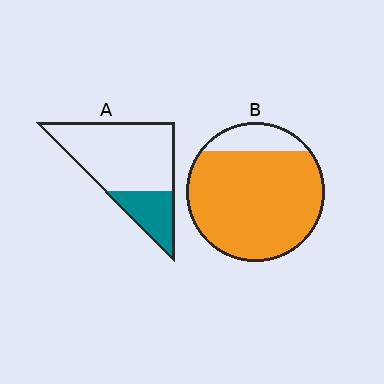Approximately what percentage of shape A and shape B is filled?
A is approximately 25% and B is approximately 85%.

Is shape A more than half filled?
No.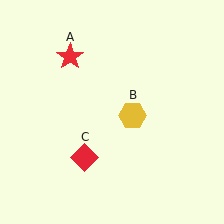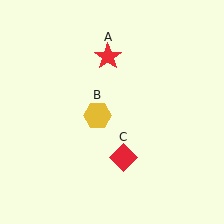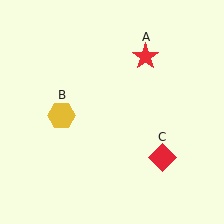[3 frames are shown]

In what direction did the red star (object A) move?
The red star (object A) moved right.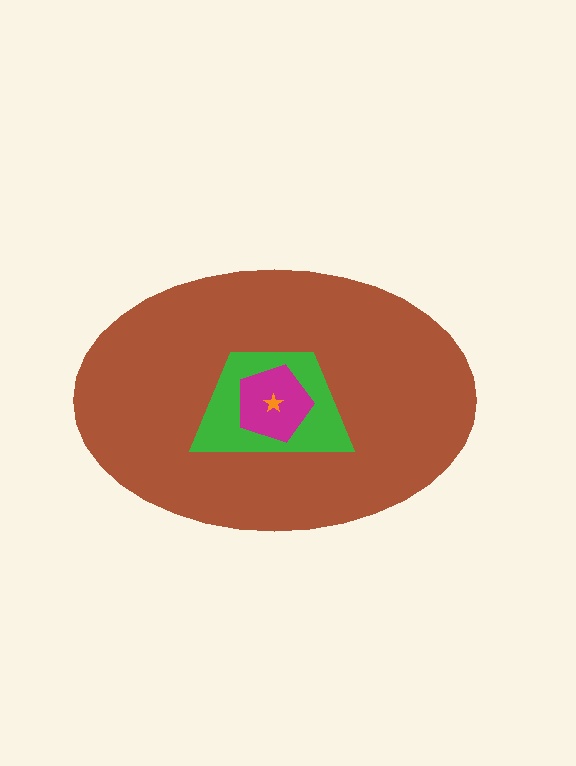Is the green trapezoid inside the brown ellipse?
Yes.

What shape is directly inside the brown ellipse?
The green trapezoid.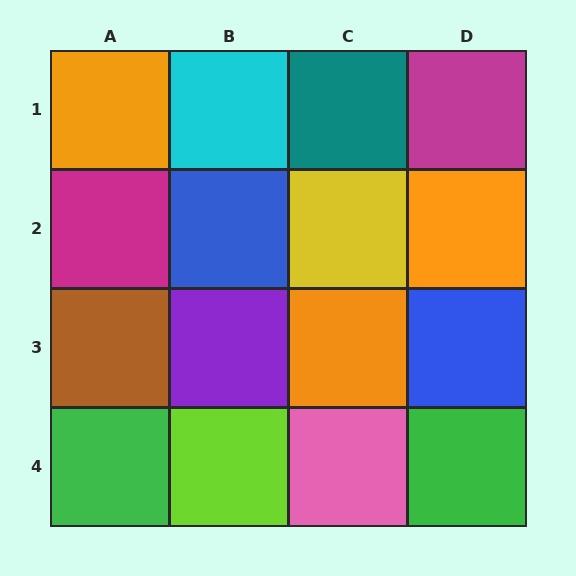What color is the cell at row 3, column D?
Blue.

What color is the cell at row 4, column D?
Green.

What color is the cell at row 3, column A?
Brown.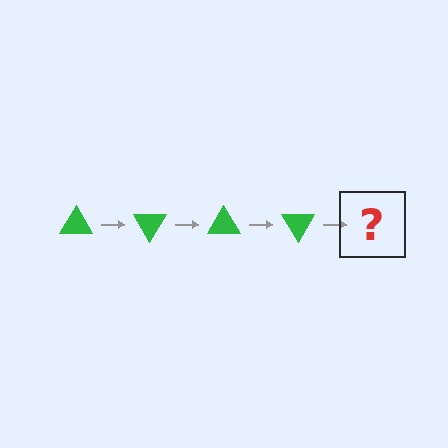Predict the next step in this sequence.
The next step is a green triangle rotated 240 degrees.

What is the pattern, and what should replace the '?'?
The pattern is that the triangle rotates 60 degrees each step. The '?' should be a green triangle rotated 240 degrees.